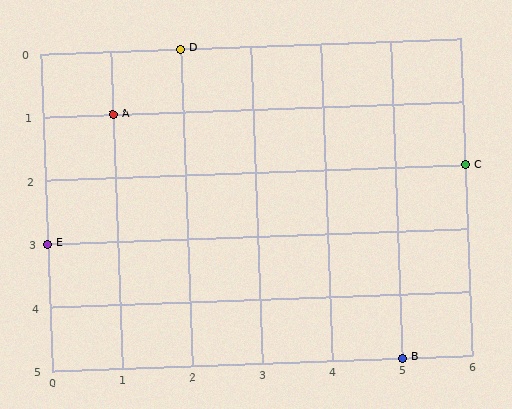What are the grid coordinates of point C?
Point C is at grid coordinates (6, 2).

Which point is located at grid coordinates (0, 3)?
Point E is at (0, 3).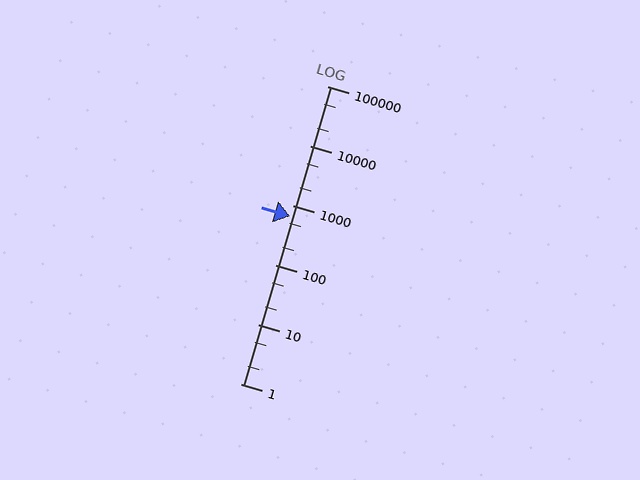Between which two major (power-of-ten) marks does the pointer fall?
The pointer is between 100 and 1000.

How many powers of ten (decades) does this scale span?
The scale spans 5 decades, from 1 to 100000.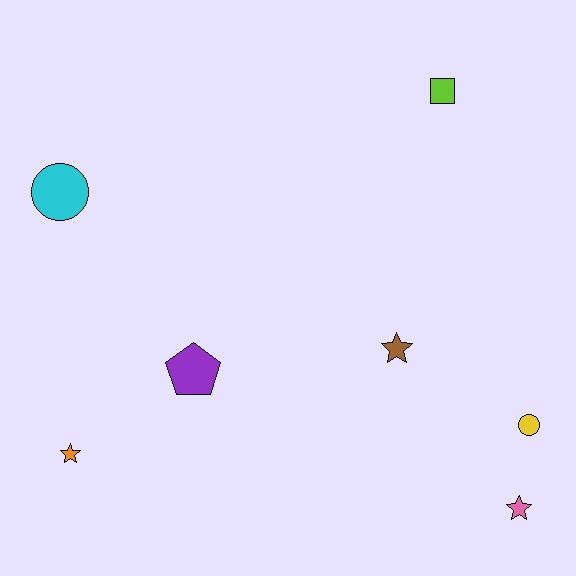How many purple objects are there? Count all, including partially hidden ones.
There is 1 purple object.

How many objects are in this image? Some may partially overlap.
There are 7 objects.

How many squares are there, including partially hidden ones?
There is 1 square.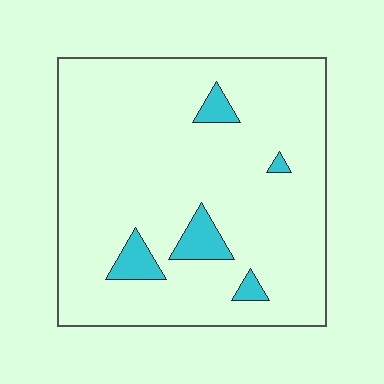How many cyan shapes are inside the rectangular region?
5.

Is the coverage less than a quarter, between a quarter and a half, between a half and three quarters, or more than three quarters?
Less than a quarter.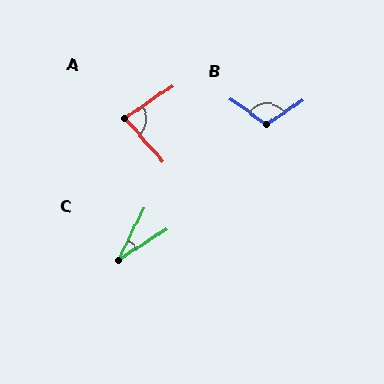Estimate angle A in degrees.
Approximately 82 degrees.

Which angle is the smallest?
C, at approximately 31 degrees.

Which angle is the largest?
B, at approximately 110 degrees.